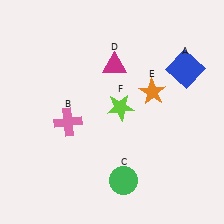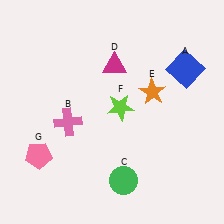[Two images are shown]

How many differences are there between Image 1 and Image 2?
There is 1 difference between the two images.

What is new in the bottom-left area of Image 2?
A pink pentagon (G) was added in the bottom-left area of Image 2.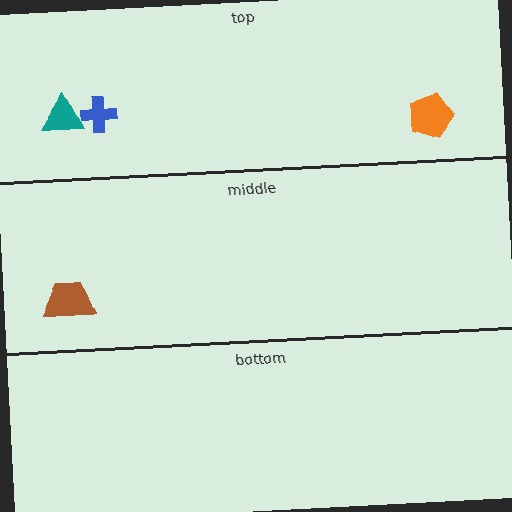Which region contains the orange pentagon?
The top region.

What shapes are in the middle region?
The brown trapezoid.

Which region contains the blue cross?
The top region.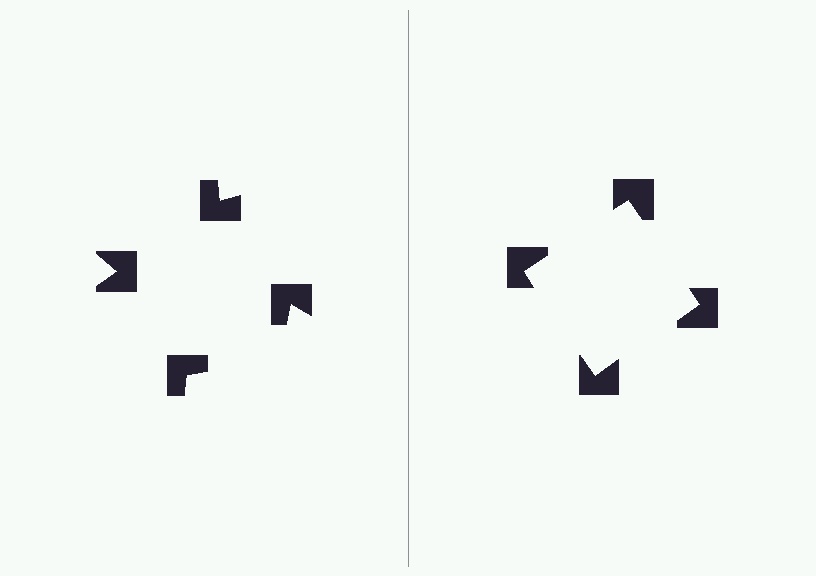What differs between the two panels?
The notched squares are positioned identically on both sides; only the wedge orientations differ. On the right they align to a square; on the left they are misaligned.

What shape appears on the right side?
An illusory square.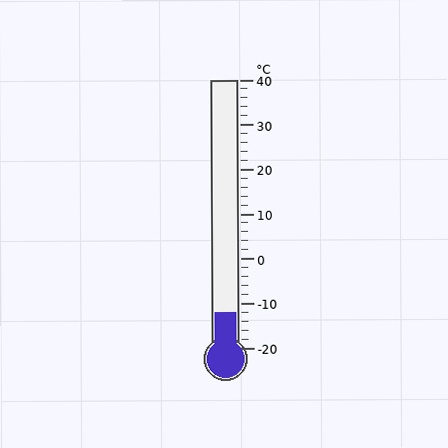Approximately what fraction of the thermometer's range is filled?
The thermometer is filled to approximately 15% of its range.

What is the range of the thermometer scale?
The thermometer scale ranges from -20°C to 40°C.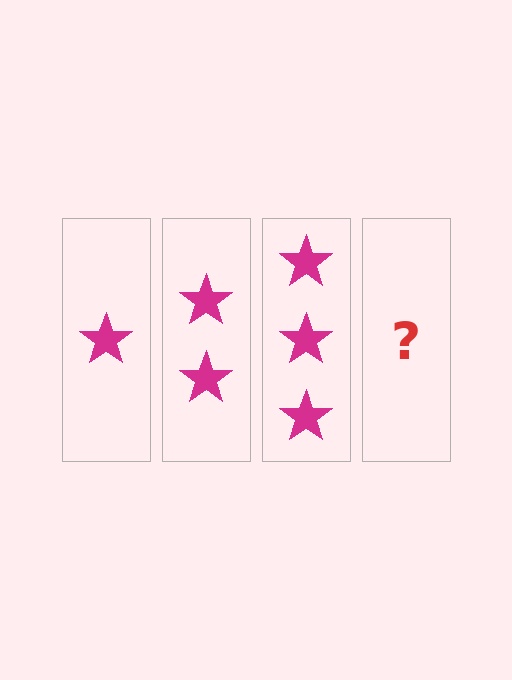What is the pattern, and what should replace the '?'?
The pattern is that each step adds one more star. The '?' should be 4 stars.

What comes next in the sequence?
The next element should be 4 stars.